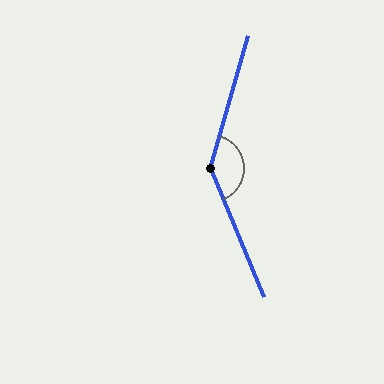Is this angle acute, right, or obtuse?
It is obtuse.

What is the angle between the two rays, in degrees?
Approximately 141 degrees.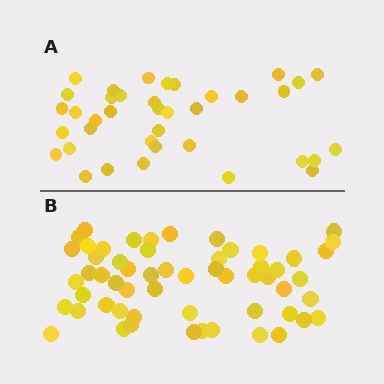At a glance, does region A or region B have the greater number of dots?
Region B (the bottom region) has more dots.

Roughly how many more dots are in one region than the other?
Region B has approximately 20 more dots than region A.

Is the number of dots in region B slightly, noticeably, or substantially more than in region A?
Region B has substantially more. The ratio is roughly 1.5 to 1.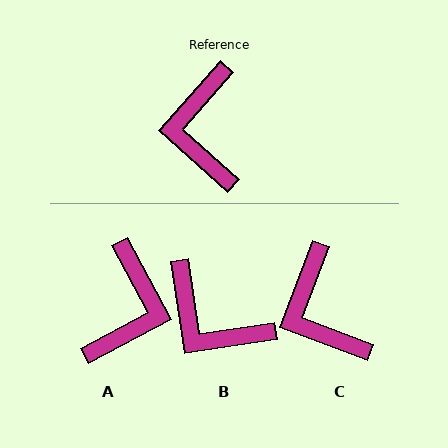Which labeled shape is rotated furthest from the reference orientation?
A, about 160 degrees away.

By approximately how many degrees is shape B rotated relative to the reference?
Approximately 50 degrees counter-clockwise.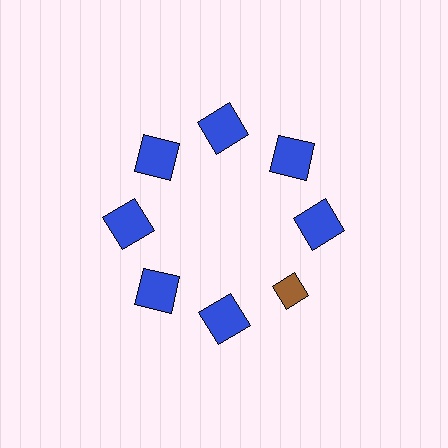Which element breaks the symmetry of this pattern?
The brown diamond at roughly the 4 o'clock position breaks the symmetry. All other shapes are blue squares.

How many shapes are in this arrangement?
There are 8 shapes arranged in a ring pattern.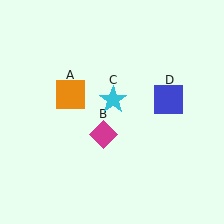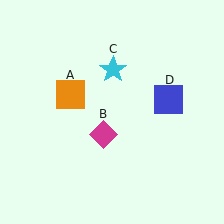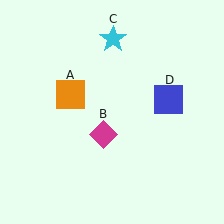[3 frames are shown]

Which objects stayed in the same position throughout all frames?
Orange square (object A) and magenta diamond (object B) and blue square (object D) remained stationary.